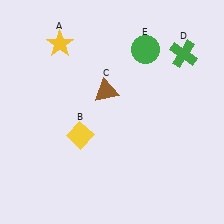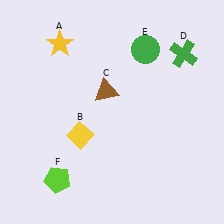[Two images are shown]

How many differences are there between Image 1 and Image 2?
There is 1 difference between the two images.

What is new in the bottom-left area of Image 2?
A lime pentagon (F) was added in the bottom-left area of Image 2.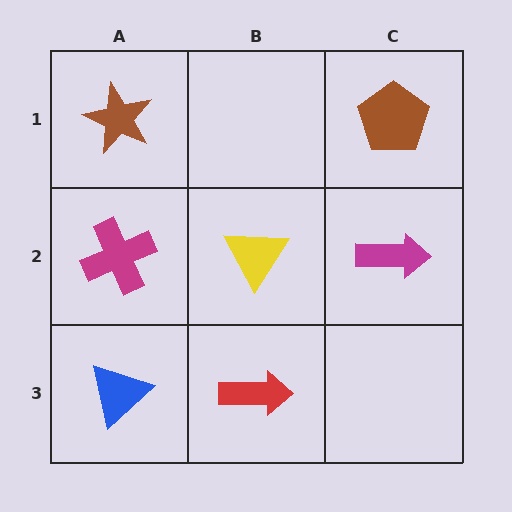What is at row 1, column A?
A brown star.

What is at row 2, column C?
A magenta arrow.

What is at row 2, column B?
A yellow triangle.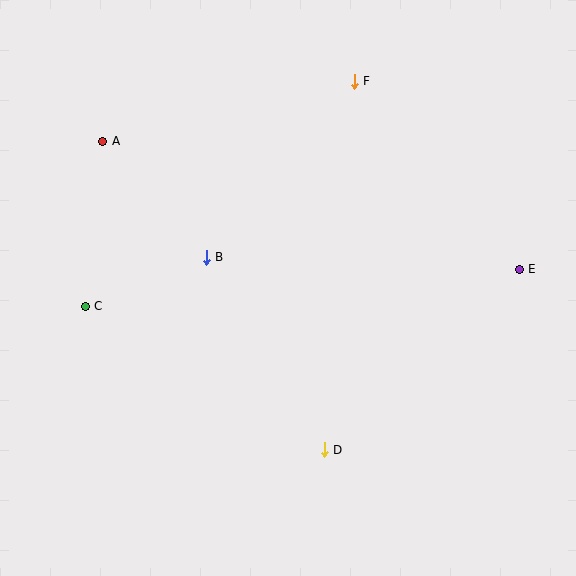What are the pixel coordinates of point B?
Point B is at (206, 257).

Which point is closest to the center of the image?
Point B at (206, 257) is closest to the center.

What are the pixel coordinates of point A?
Point A is at (103, 141).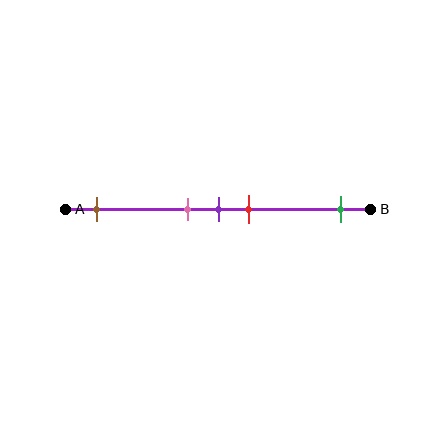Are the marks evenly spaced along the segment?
No, the marks are not evenly spaced.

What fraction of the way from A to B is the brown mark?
The brown mark is approximately 10% (0.1) of the way from A to B.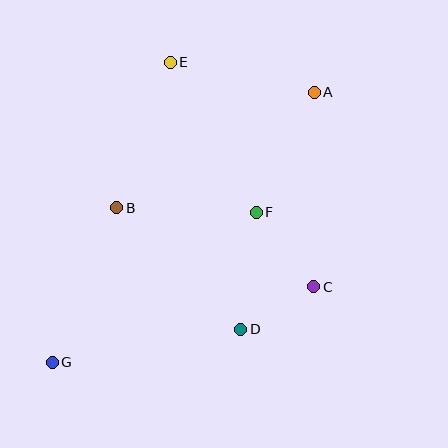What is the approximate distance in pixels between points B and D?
The distance between B and D is approximately 173 pixels.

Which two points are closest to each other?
Points C and D are closest to each other.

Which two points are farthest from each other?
Points A and G are farthest from each other.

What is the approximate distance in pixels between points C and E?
The distance between C and E is approximately 266 pixels.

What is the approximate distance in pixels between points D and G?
The distance between D and G is approximately 192 pixels.